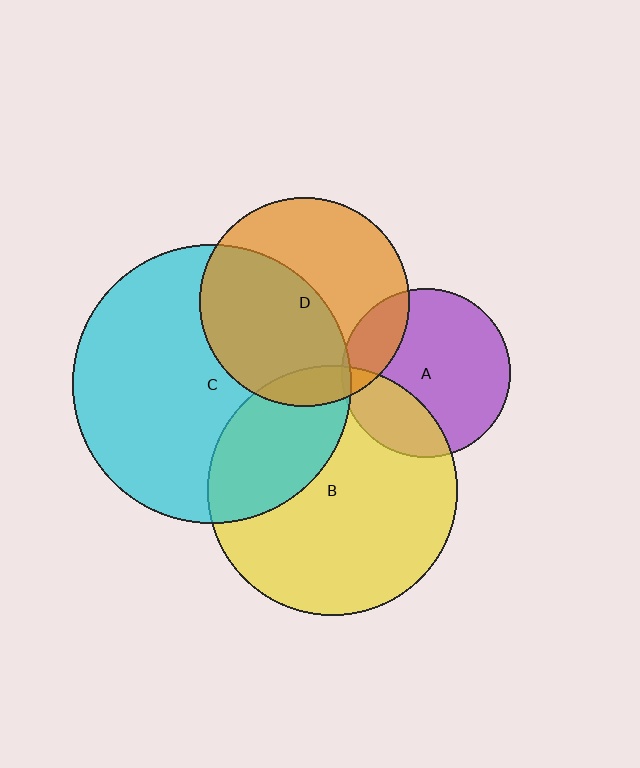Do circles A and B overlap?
Yes.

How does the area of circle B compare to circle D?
Approximately 1.4 times.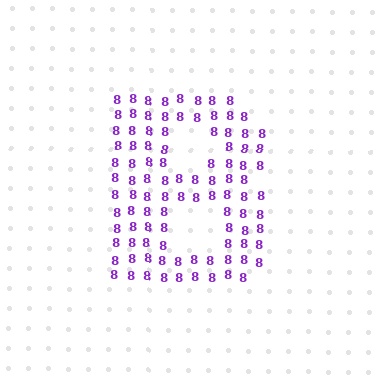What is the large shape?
The large shape is the letter B.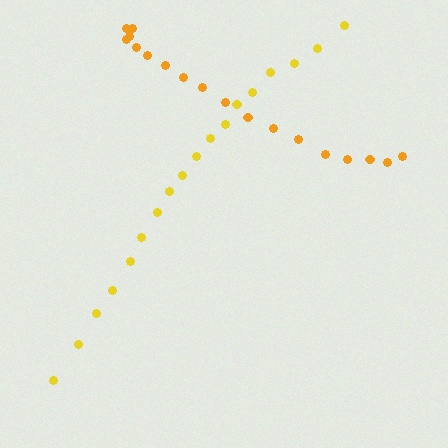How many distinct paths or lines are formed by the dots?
There are 2 distinct paths.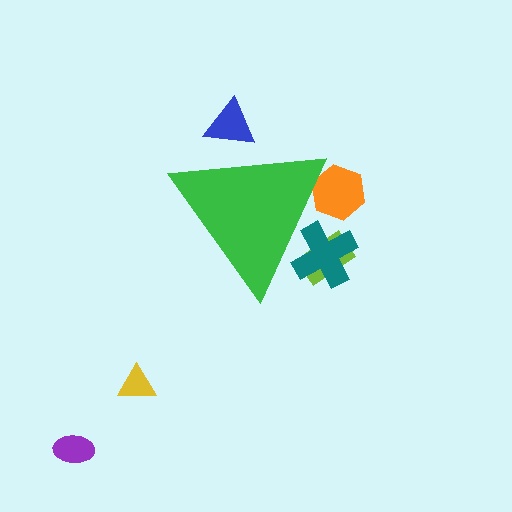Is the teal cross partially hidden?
Yes, the teal cross is partially hidden behind the green triangle.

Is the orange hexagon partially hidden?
Yes, the orange hexagon is partially hidden behind the green triangle.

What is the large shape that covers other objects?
A green triangle.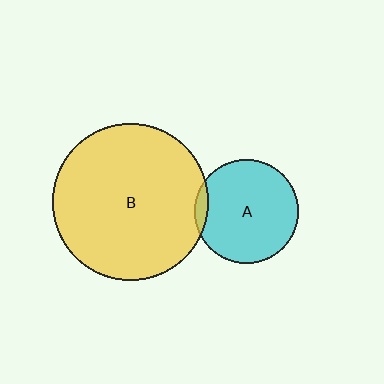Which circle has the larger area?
Circle B (yellow).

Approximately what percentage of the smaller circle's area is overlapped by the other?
Approximately 5%.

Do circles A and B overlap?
Yes.